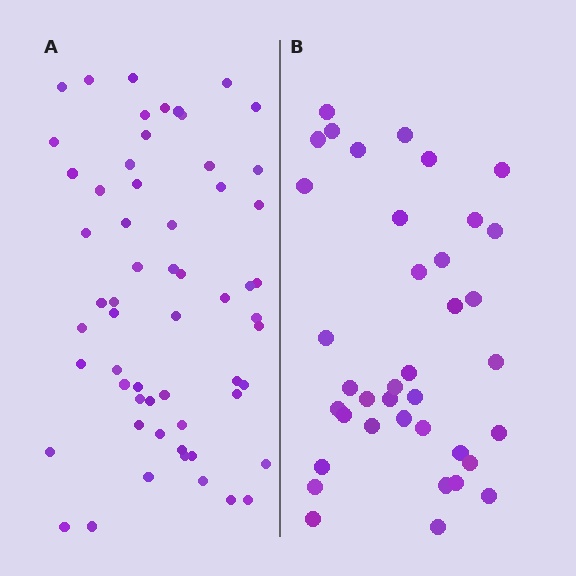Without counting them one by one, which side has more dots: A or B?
Region A (the left region) has more dots.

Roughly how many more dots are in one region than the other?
Region A has approximately 20 more dots than region B.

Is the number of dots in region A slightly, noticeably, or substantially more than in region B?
Region A has substantially more. The ratio is roughly 1.6 to 1.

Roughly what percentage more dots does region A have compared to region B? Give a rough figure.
About 55% more.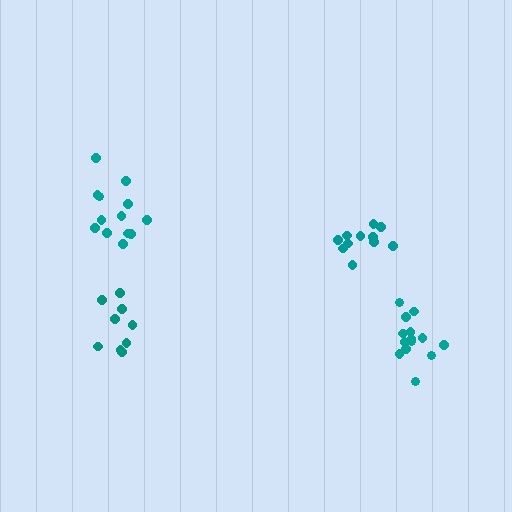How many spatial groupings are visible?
There are 4 spatial groupings.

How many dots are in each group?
Group 1: 14 dots, Group 2: 9 dots, Group 3: 11 dots, Group 4: 13 dots (47 total).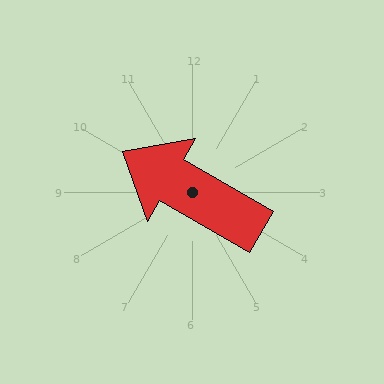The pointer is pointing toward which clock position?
Roughly 10 o'clock.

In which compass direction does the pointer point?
Northwest.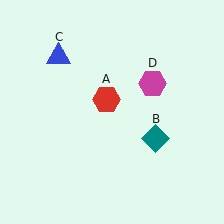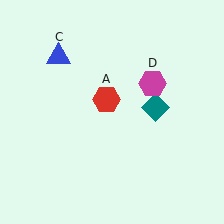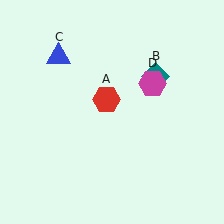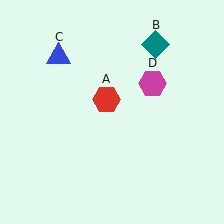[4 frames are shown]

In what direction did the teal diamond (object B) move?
The teal diamond (object B) moved up.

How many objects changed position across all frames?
1 object changed position: teal diamond (object B).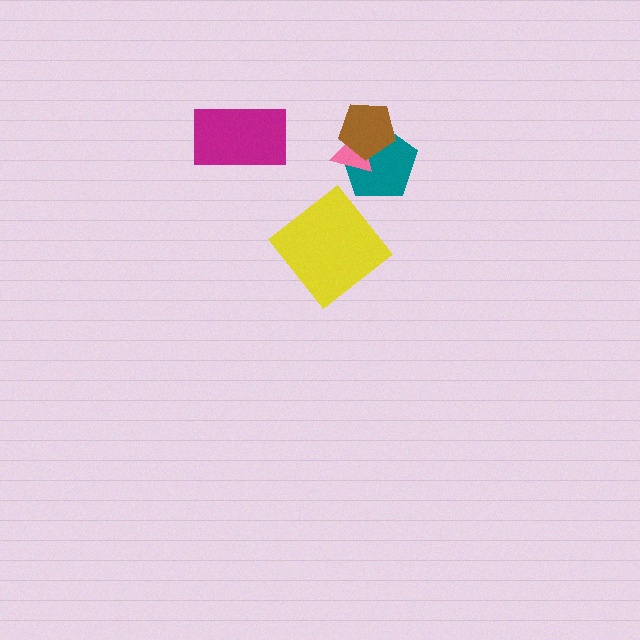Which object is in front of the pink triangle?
The brown pentagon is in front of the pink triangle.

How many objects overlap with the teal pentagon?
2 objects overlap with the teal pentagon.